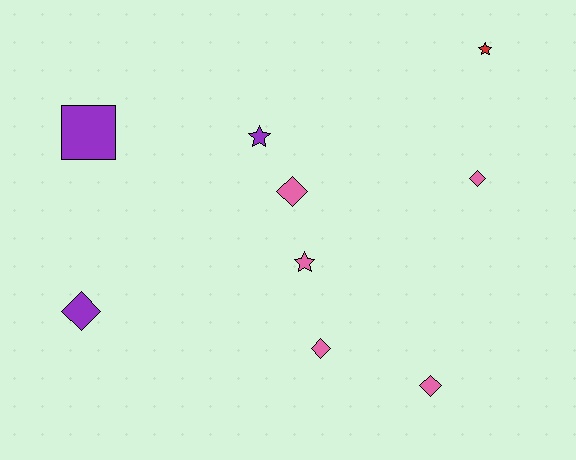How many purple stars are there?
There is 1 purple star.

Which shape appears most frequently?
Diamond, with 5 objects.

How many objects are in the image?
There are 9 objects.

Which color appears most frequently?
Pink, with 5 objects.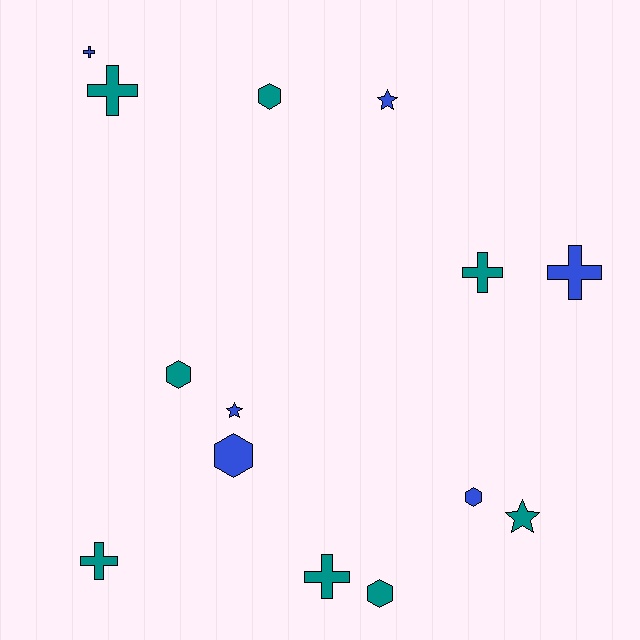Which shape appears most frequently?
Cross, with 6 objects.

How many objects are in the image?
There are 14 objects.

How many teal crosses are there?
There are 4 teal crosses.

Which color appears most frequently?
Teal, with 8 objects.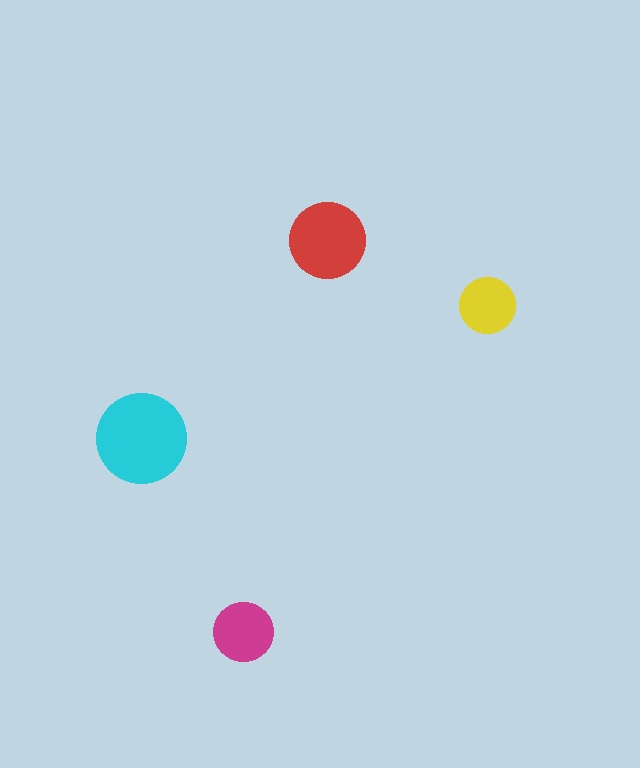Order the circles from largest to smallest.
the cyan one, the red one, the magenta one, the yellow one.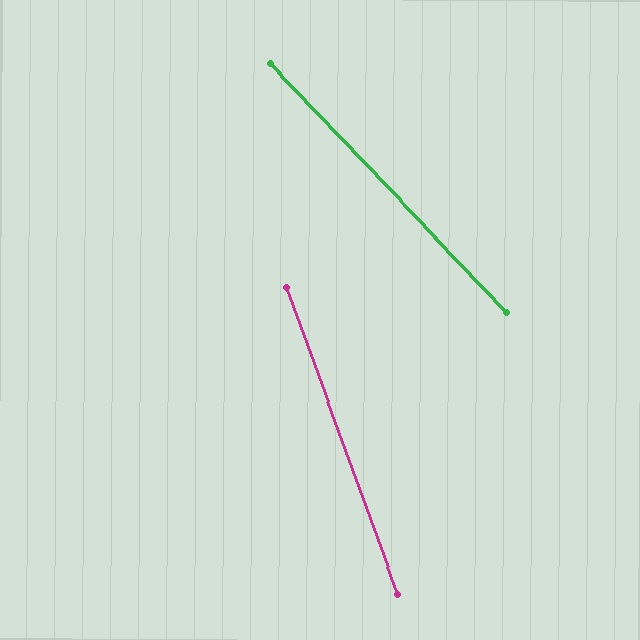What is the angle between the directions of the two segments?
Approximately 24 degrees.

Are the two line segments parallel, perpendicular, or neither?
Neither parallel nor perpendicular — they differ by about 24°.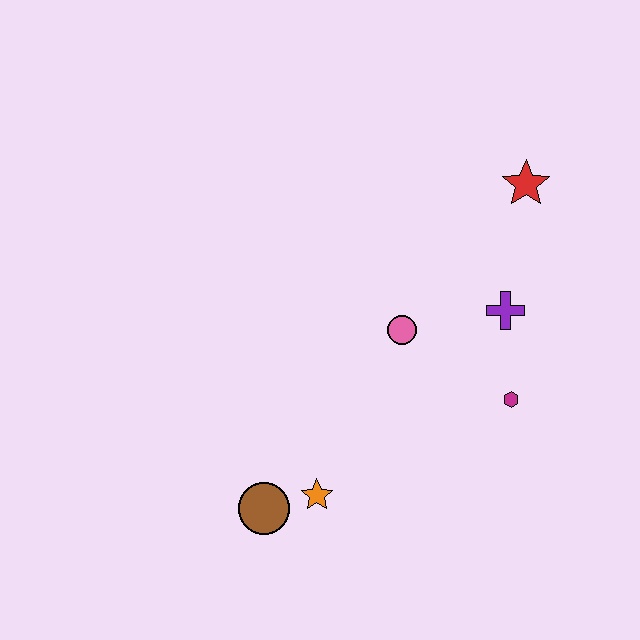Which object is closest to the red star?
The purple cross is closest to the red star.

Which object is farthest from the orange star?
The red star is farthest from the orange star.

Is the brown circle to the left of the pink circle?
Yes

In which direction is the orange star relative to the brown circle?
The orange star is to the right of the brown circle.